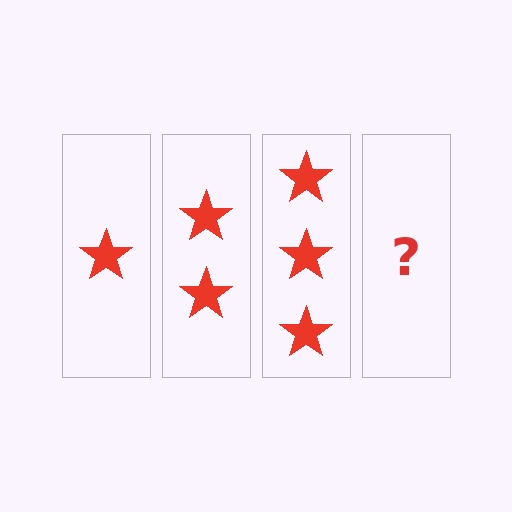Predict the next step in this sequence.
The next step is 4 stars.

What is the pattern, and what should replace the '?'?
The pattern is that each step adds one more star. The '?' should be 4 stars.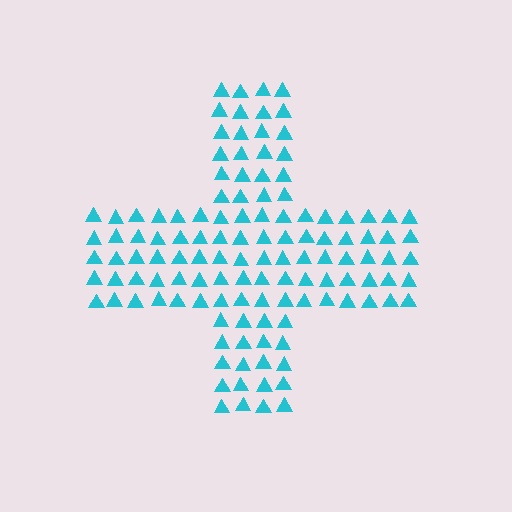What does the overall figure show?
The overall figure shows a cross.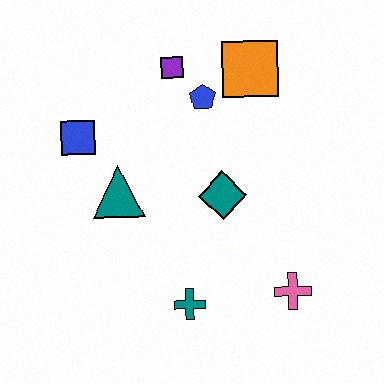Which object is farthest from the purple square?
The pink cross is farthest from the purple square.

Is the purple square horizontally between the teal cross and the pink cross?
No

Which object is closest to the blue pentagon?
The purple square is closest to the blue pentagon.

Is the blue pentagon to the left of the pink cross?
Yes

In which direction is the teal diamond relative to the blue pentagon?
The teal diamond is below the blue pentagon.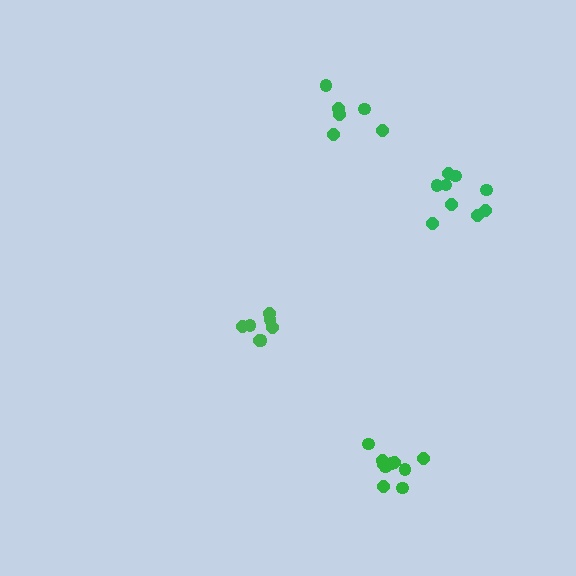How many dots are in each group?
Group 1: 6 dots, Group 2: 7 dots, Group 3: 9 dots, Group 4: 10 dots (32 total).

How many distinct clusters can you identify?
There are 4 distinct clusters.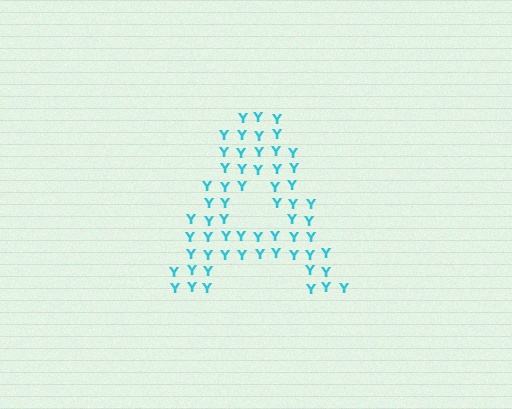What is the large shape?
The large shape is the letter A.